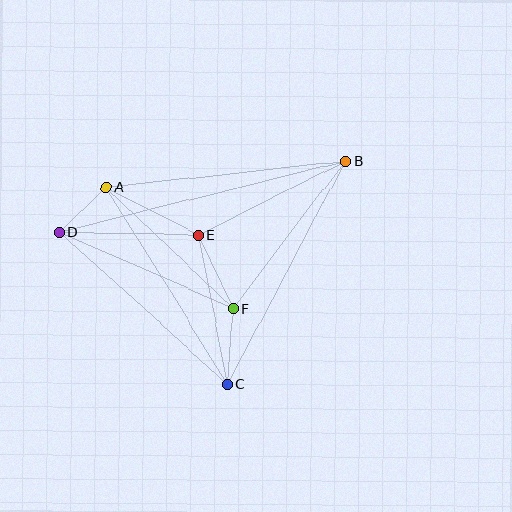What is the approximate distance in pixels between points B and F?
The distance between B and F is approximately 185 pixels.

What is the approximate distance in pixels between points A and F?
The distance between A and F is approximately 176 pixels.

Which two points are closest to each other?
Points A and D are closest to each other.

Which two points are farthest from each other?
Points B and D are farthest from each other.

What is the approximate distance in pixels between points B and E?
The distance between B and E is approximately 164 pixels.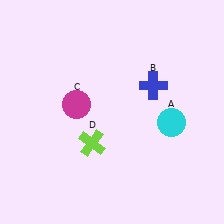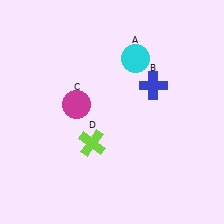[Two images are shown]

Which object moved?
The cyan circle (A) moved up.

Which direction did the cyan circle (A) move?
The cyan circle (A) moved up.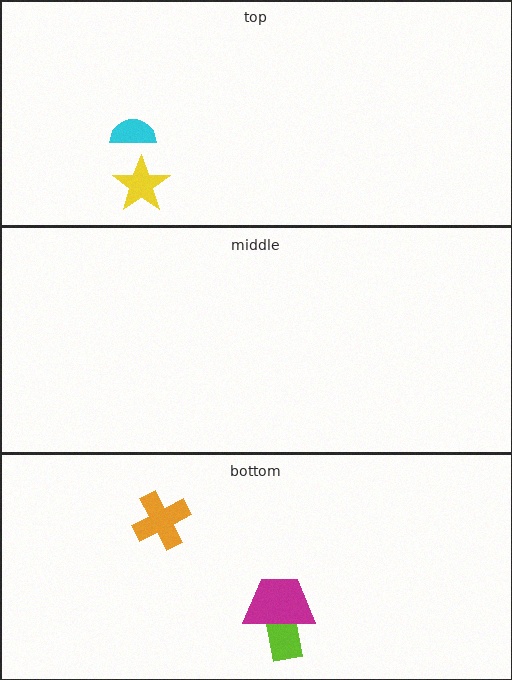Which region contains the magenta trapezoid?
The bottom region.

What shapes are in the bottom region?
The orange cross, the lime rectangle, the magenta trapezoid.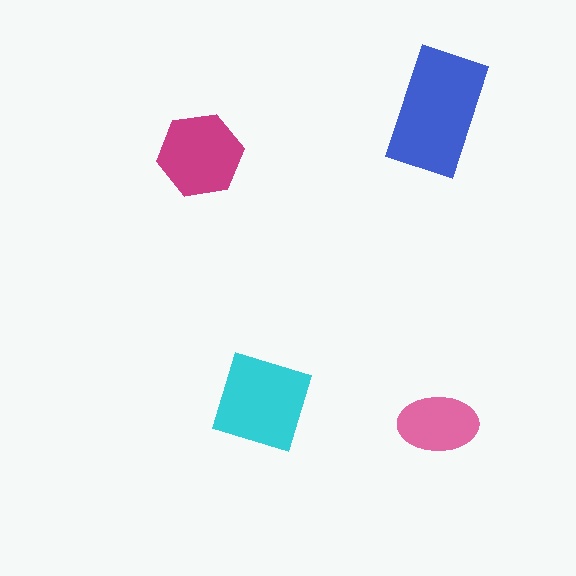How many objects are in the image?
There are 4 objects in the image.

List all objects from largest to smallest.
The blue rectangle, the cyan diamond, the magenta hexagon, the pink ellipse.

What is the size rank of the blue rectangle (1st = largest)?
1st.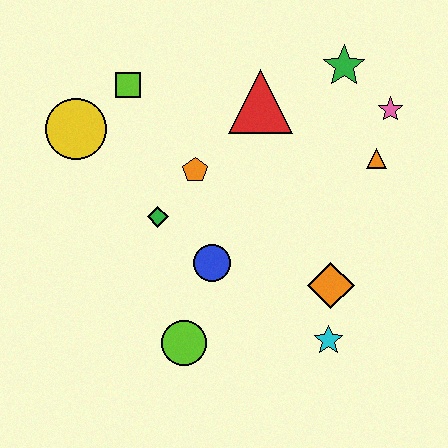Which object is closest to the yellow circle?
The lime square is closest to the yellow circle.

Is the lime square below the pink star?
No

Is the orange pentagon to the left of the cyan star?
Yes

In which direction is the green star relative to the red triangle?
The green star is to the right of the red triangle.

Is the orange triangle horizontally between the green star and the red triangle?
No